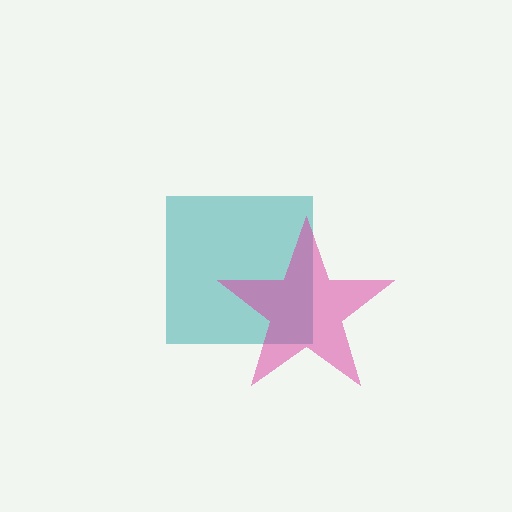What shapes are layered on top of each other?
The layered shapes are: a teal square, a magenta star.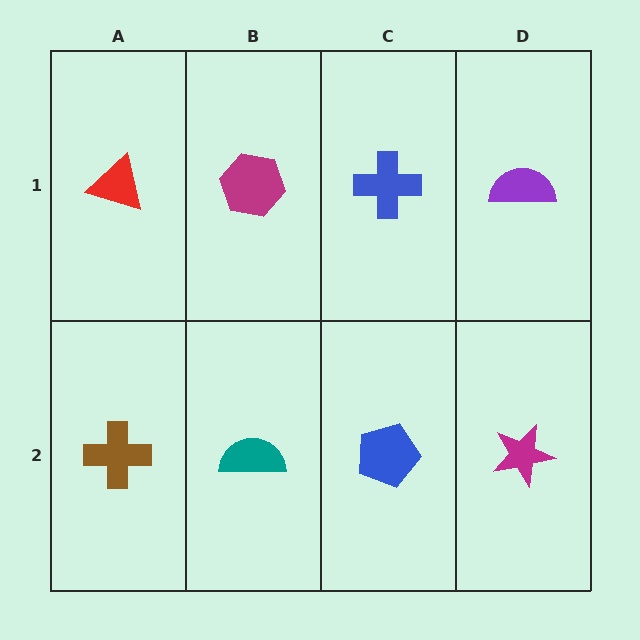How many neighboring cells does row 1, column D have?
2.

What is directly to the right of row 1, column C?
A purple semicircle.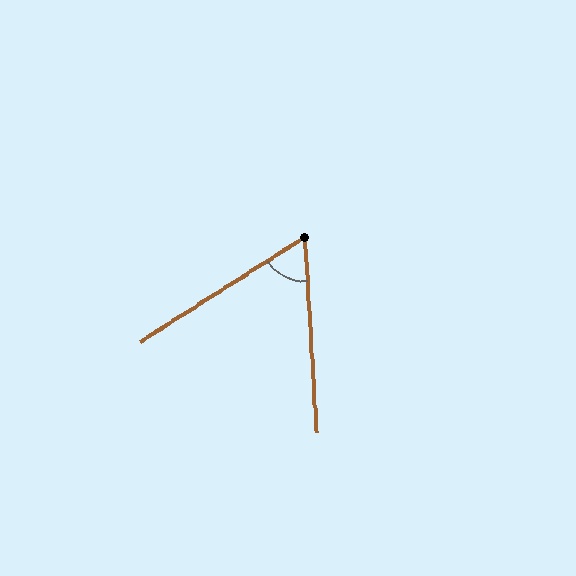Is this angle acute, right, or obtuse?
It is acute.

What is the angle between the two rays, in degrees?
Approximately 61 degrees.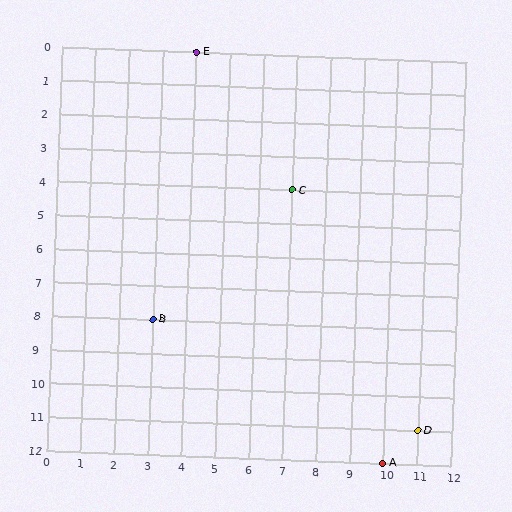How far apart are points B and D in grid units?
Points B and D are 8 columns and 3 rows apart (about 8.5 grid units diagonally).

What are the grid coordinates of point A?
Point A is at grid coordinates (10, 12).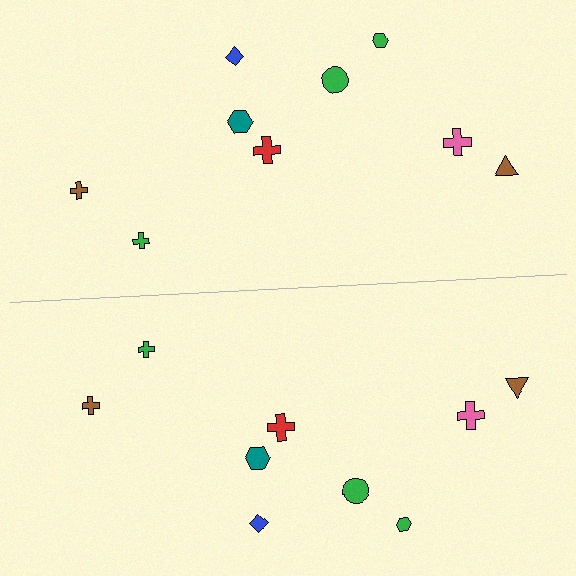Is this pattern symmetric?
Yes, this pattern has bilateral (reflection) symmetry.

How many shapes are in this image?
There are 18 shapes in this image.